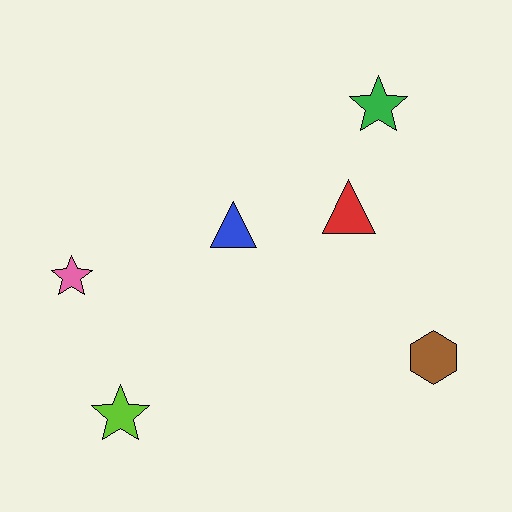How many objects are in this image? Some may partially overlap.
There are 6 objects.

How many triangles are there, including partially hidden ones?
There are 2 triangles.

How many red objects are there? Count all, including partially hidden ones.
There is 1 red object.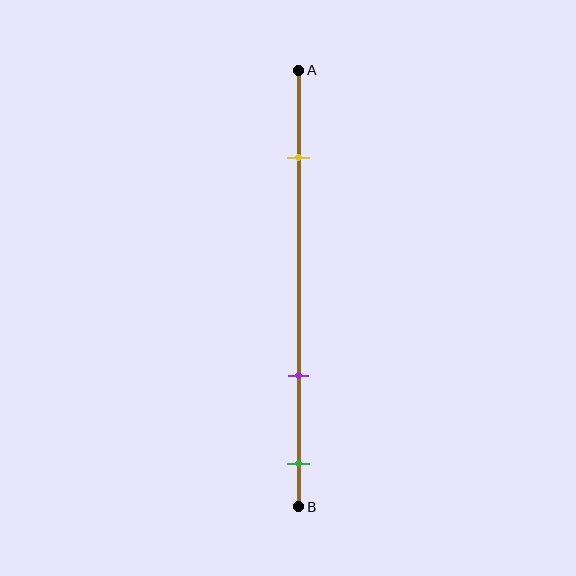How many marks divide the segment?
There are 3 marks dividing the segment.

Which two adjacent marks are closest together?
The purple and green marks are the closest adjacent pair.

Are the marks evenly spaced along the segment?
No, the marks are not evenly spaced.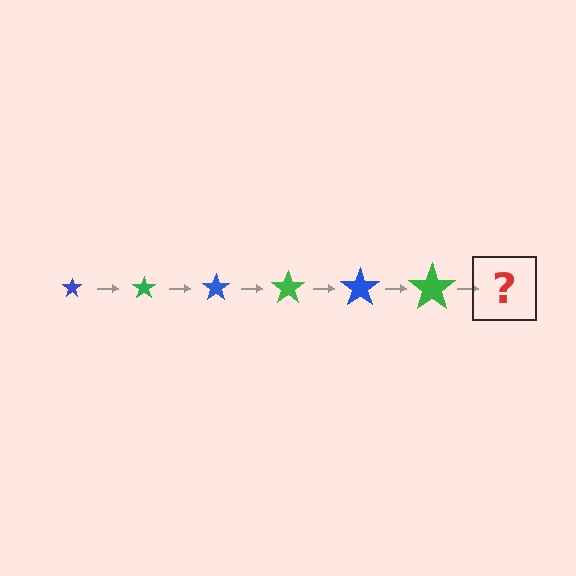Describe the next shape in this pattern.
It should be a blue star, larger than the previous one.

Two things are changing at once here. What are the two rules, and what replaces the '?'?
The two rules are that the star grows larger each step and the color cycles through blue and green. The '?' should be a blue star, larger than the previous one.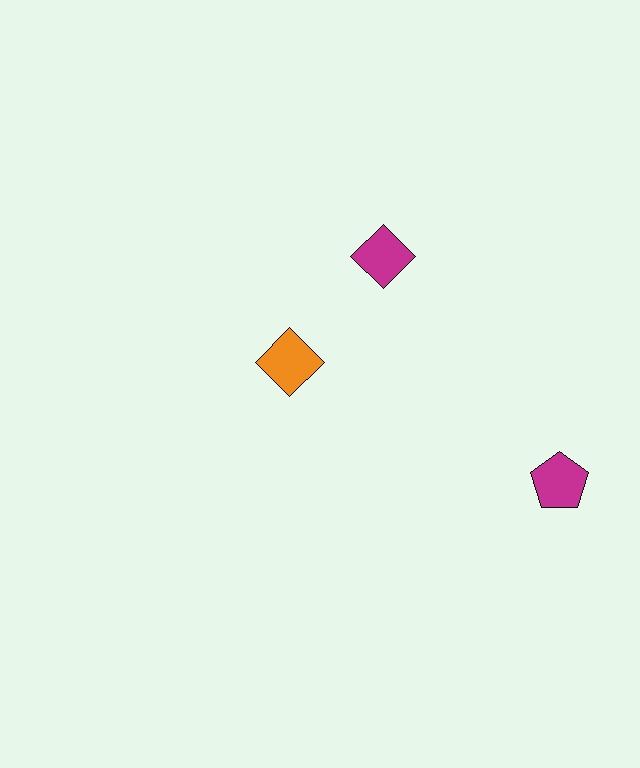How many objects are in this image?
There are 3 objects.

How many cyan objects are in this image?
There are no cyan objects.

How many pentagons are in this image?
There is 1 pentagon.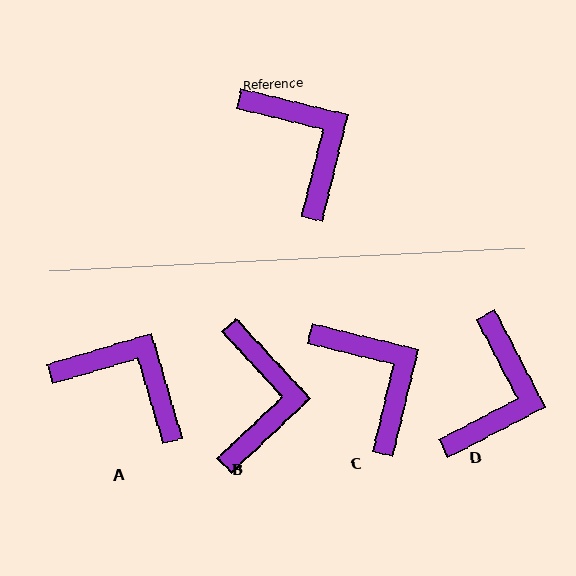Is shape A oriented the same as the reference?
No, it is off by about 30 degrees.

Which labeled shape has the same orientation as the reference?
C.